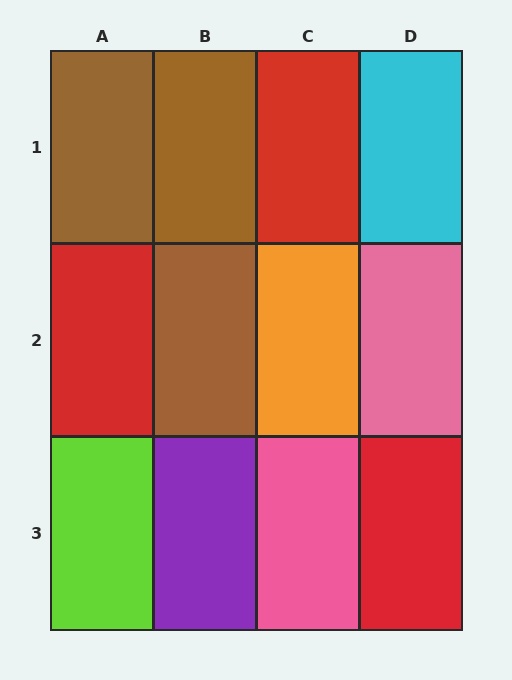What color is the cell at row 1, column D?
Cyan.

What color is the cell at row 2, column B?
Brown.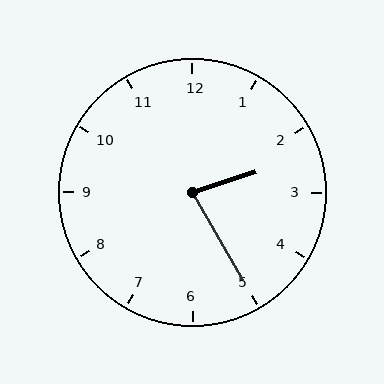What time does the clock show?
2:25.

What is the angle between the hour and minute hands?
Approximately 78 degrees.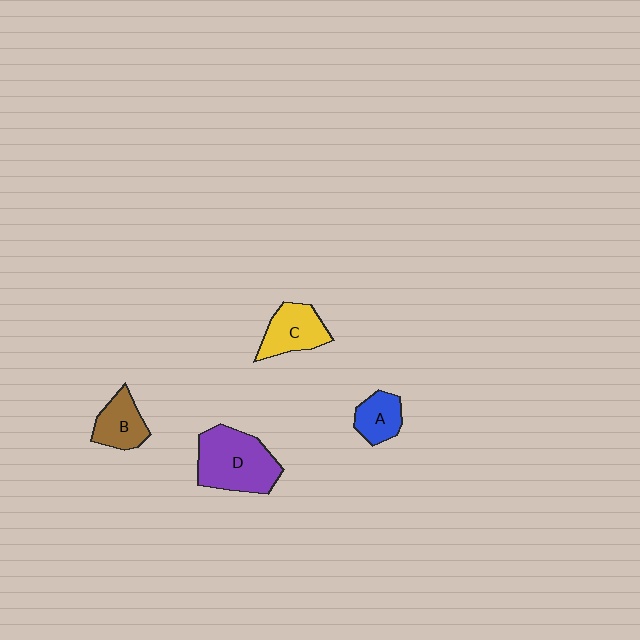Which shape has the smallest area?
Shape A (blue).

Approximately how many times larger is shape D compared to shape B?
Approximately 1.9 times.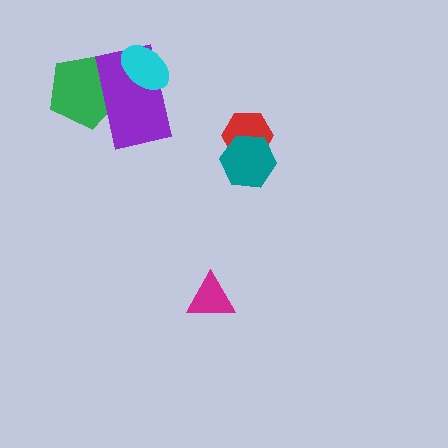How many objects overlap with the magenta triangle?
0 objects overlap with the magenta triangle.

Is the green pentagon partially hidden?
Yes, it is partially covered by another shape.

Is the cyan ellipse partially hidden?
No, no other shape covers it.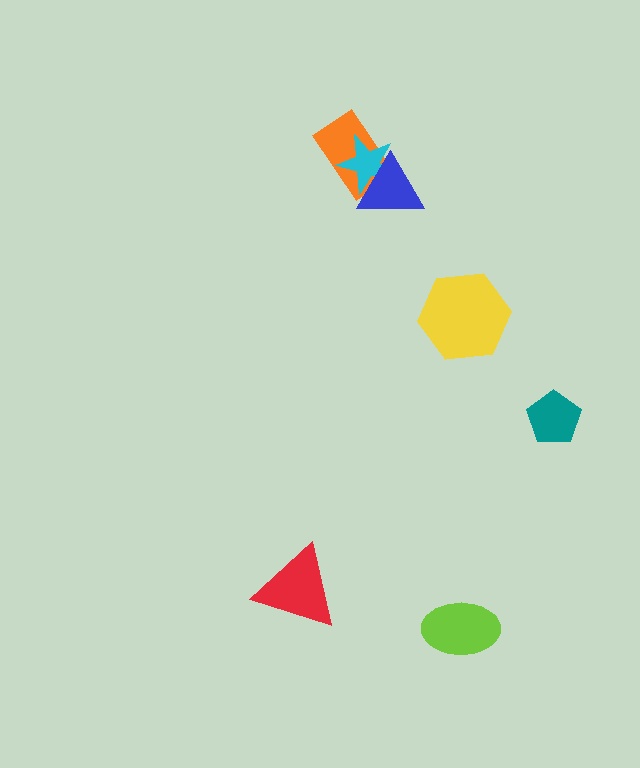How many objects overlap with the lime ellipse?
0 objects overlap with the lime ellipse.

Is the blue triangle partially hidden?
No, no other shape covers it.